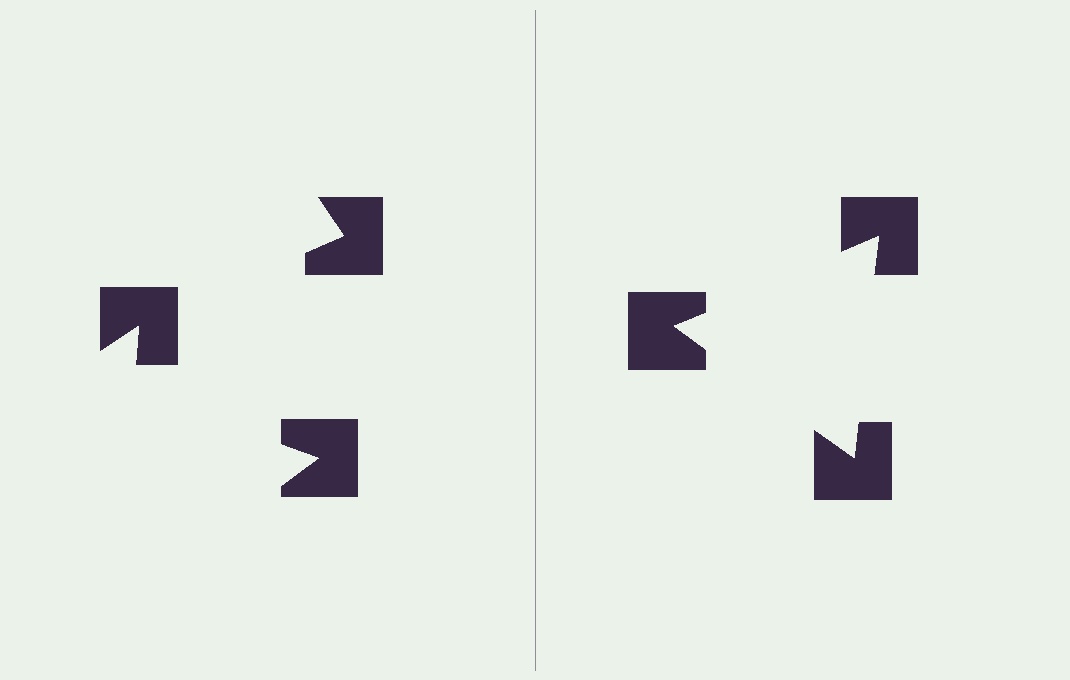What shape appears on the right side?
An illusory triangle.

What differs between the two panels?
The notched squares are positioned identically on both sides; only the wedge orientations differ. On the right they align to a triangle; on the left they are misaligned.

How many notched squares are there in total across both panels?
6 — 3 on each side.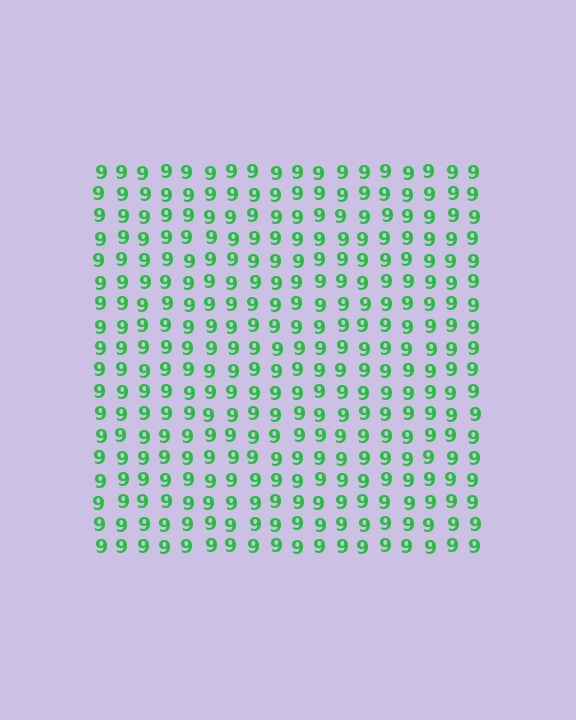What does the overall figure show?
The overall figure shows a square.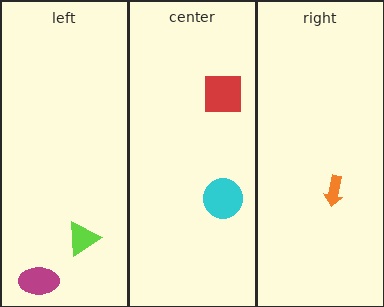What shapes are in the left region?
The lime triangle, the magenta ellipse.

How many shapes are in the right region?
1.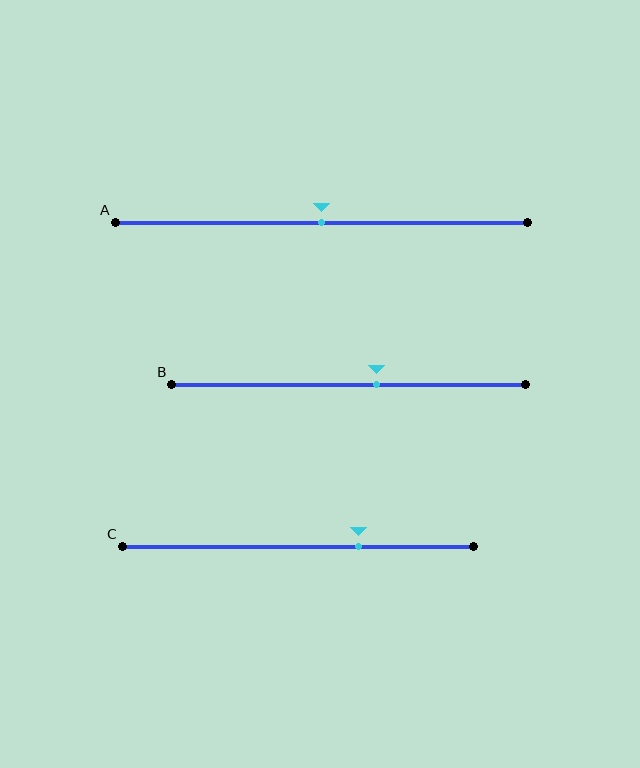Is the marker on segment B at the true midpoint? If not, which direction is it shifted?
No, the marker on segment B is shifted to the right by about 8% of the segment length.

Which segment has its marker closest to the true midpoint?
Segment A has its marker closest to the true midpoint.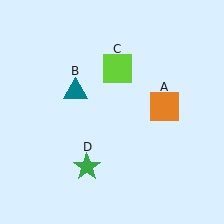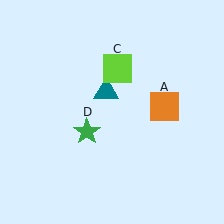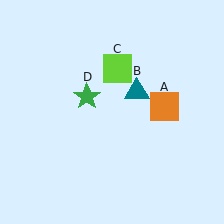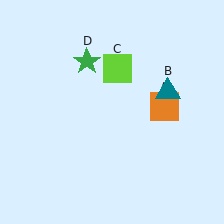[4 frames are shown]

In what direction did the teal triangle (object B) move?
The teal triangle (object B) moved right.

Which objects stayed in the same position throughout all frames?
Orange square (object A) and lime square (object C) remained stationary.